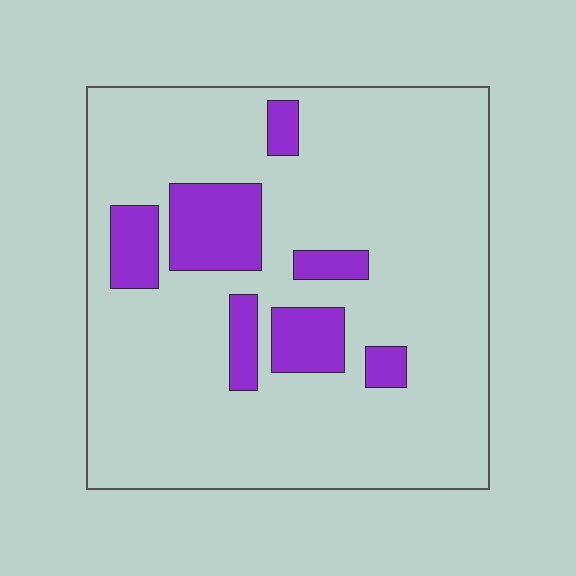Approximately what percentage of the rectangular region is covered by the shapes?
Approximately 15%.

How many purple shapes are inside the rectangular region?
7.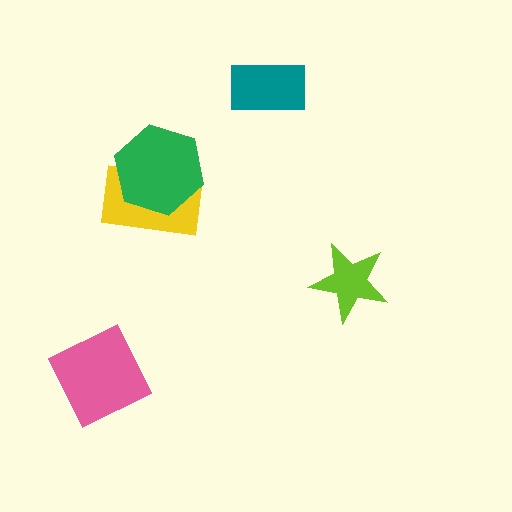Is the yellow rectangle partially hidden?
Yes, it is partially covered by another shape.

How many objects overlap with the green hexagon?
1 object overlaps with the green hexagon.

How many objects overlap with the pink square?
0 objects overlap with the pink square.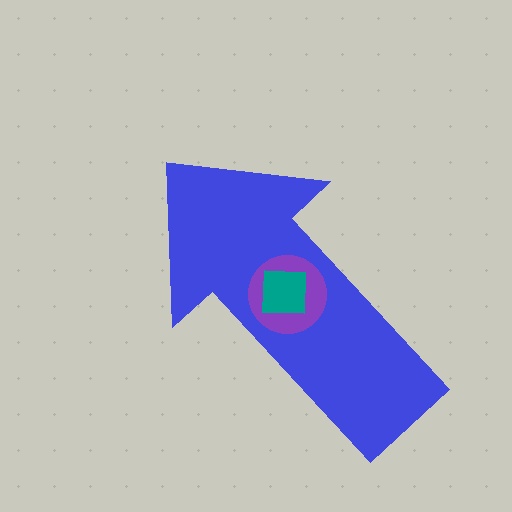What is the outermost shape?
The blue arrow.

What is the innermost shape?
The teal square.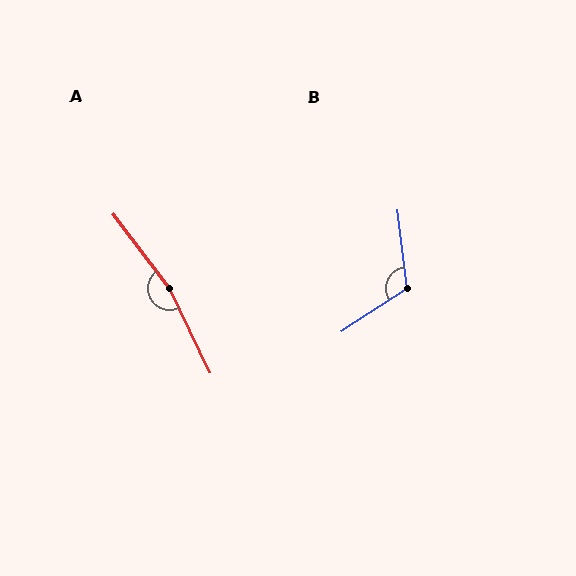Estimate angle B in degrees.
Approximately 116 degrees.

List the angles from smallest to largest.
B (116°), A (168°).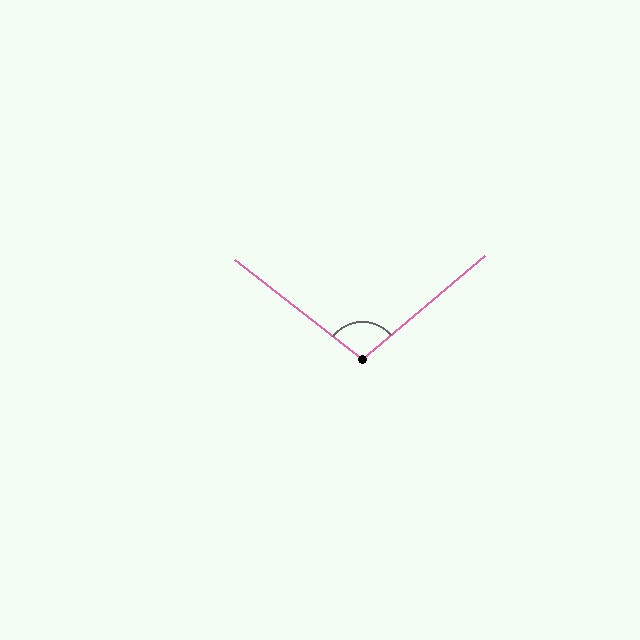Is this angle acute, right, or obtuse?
It is obtuse.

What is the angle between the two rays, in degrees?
Approximately 102 degrees.